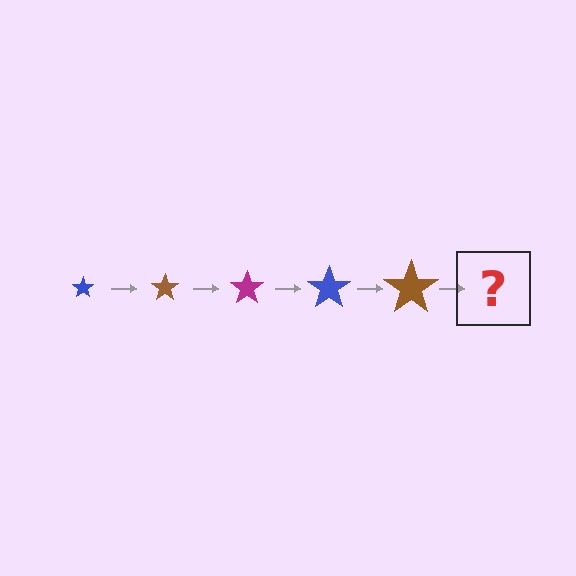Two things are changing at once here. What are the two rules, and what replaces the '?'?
The two rules are that the star grows larger each step and the color cycles through blue, brown, and magenta. The '?' should be a magenta star, larger than the previous one.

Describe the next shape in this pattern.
It should be a magenta star, larger than the previous one.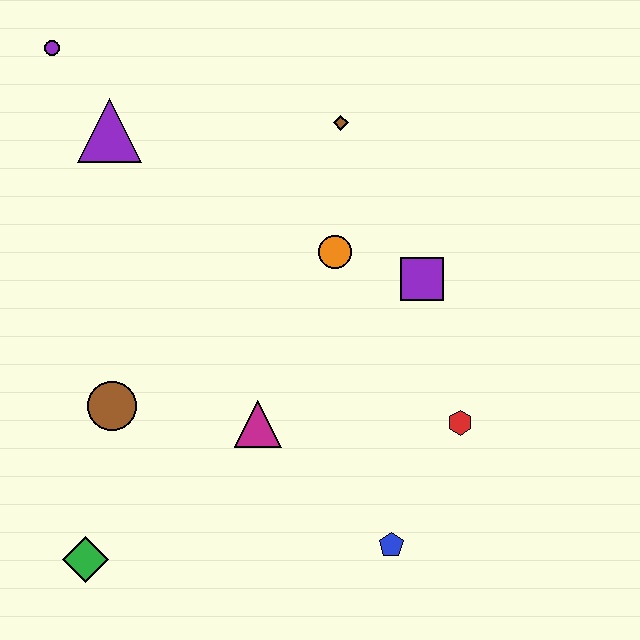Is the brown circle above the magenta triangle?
Yes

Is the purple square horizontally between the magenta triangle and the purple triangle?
No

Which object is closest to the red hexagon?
The blue pentagon is closest to the red hexagon.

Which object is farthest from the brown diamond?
The green diamond is farthest from the brown diamond.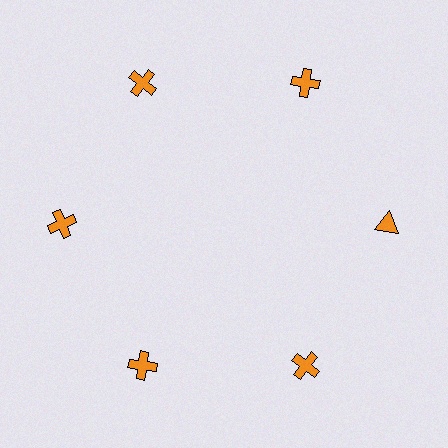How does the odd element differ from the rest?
It has a different shape: triangle instead of cross.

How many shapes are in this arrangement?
There are 6 shapes arranged in a ring pattern.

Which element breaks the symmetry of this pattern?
The orange triangle at roughly the 3 o'clock position breaks the symmetry. All other shapes are orange crosses.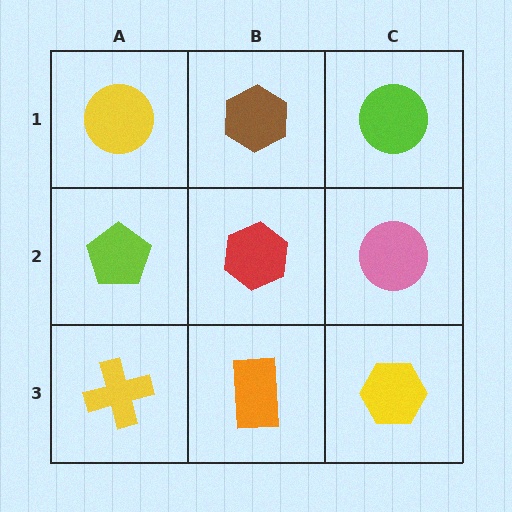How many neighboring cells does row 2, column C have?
3.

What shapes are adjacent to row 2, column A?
A yellow circle (row 1, column A), a yellow cross (row 3, column A), a red hexagon (row 2, column B).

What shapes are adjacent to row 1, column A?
A lime pentagon (row 2, column A), a brown hexagon (row 1, column B).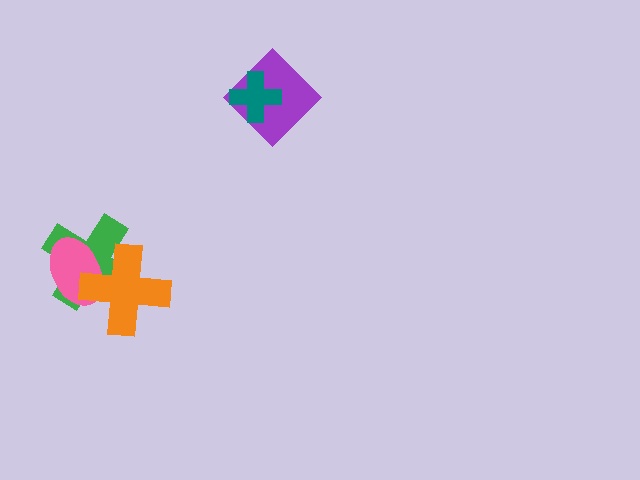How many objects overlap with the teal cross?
1 object overlaps with the teal cross.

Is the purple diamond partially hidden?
Yes, it is partially covered by another shape.